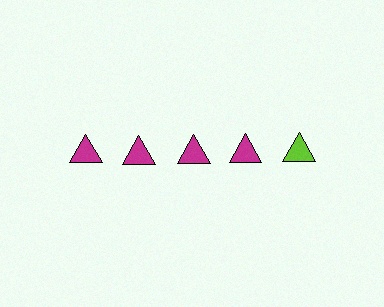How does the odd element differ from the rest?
It has a different color: lime instead of magenta.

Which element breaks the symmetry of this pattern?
The lime triangle in the top row, rightmost column breaks the symmetry. All other shapes are magenta triangles.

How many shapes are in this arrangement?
There are 5 shapes arranged in a grid pattern.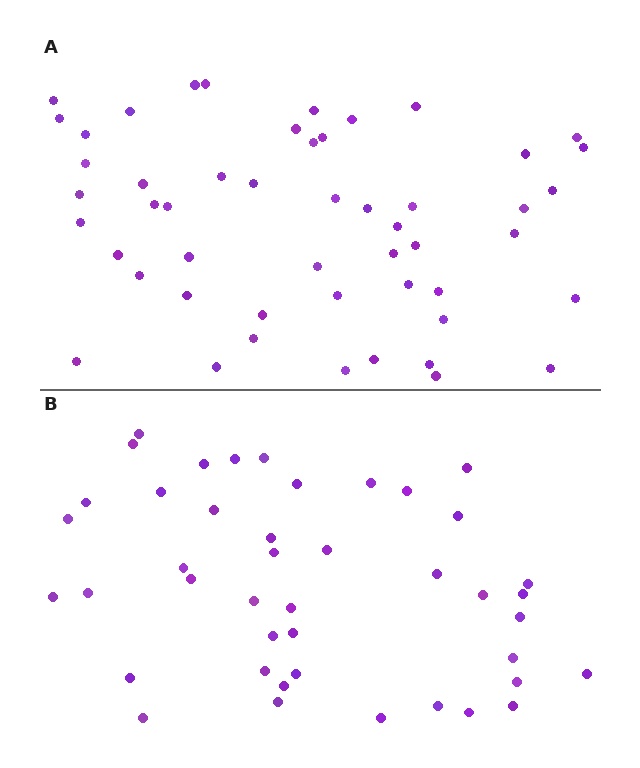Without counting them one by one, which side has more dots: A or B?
Region A (the top region) has more dots.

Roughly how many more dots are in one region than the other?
Region A has roughly 8 or so more dots than region B.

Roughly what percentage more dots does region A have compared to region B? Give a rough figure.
About 20% more.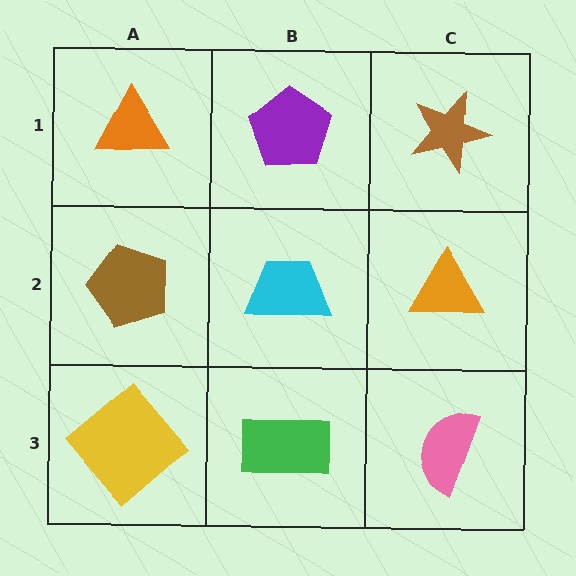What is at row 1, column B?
A purple pentagon.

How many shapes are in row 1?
3 shapes.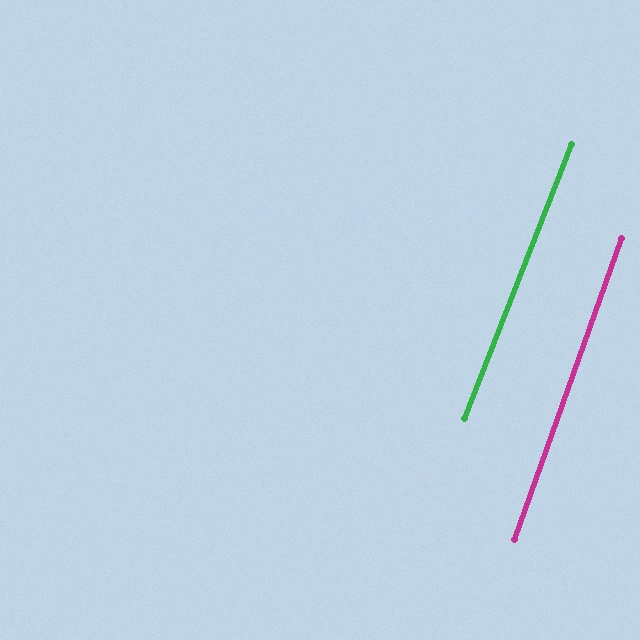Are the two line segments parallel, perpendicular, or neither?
Parallel — their directions differ by only 1.9°.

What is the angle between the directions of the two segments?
Approximately 2 degrees.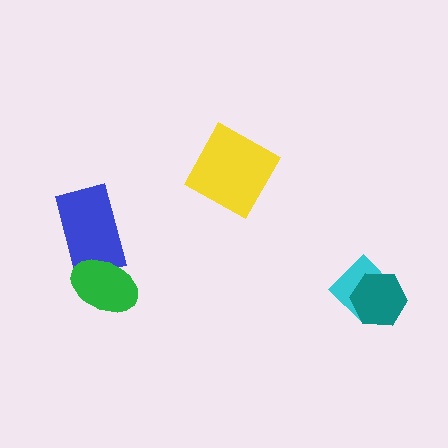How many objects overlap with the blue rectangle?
1 object overlaps with the blue rectangle.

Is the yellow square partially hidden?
No, no other shape covers it.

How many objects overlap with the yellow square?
0 objects overlap with the yellow square.